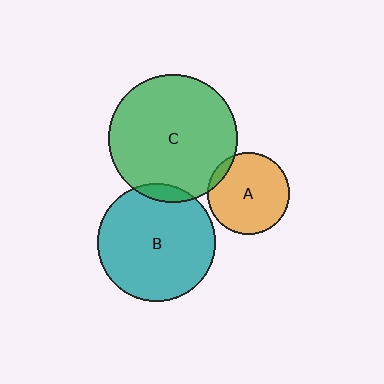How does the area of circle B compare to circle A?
Approximately 2.1 times.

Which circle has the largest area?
Circle C (green).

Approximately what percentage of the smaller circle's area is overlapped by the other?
Approximately 5%.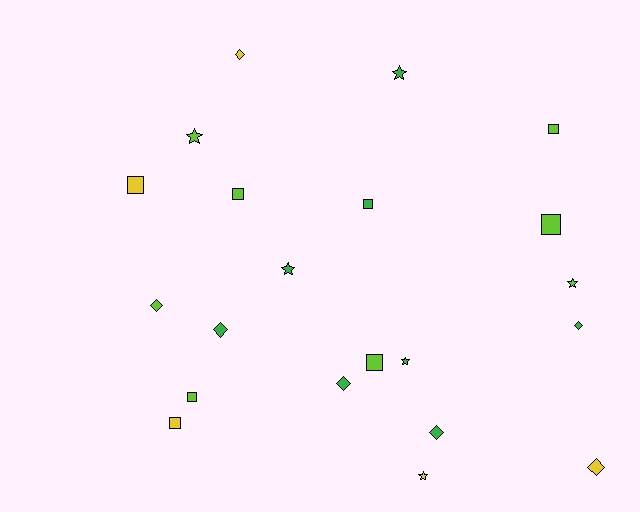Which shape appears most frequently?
Square, with 8 objects.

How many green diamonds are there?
There are 4 green diamonds.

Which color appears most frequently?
Green, with 8 objects.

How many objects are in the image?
There are 21 objects.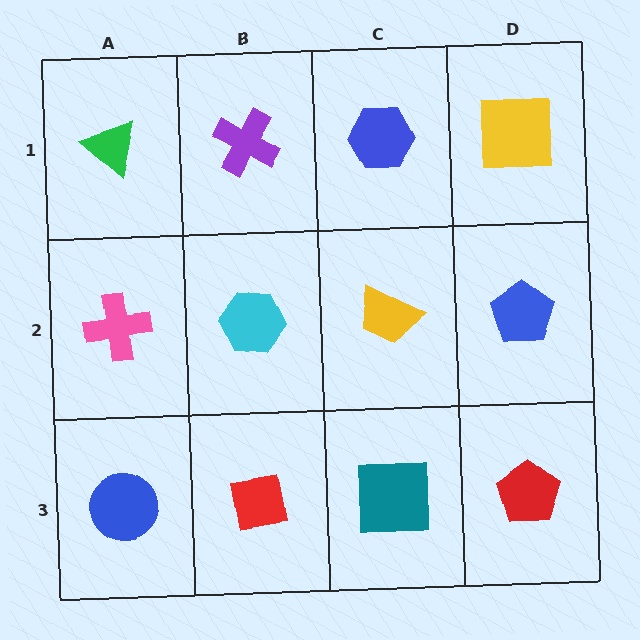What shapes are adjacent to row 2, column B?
A purple cross (row 1, column B), a red square (row 3, column B), a pink cross (row 2, column A), a yellow trapezoid (row 2, column C).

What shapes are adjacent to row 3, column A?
A pink cross (row 2, column A), a red square (row 3, column B).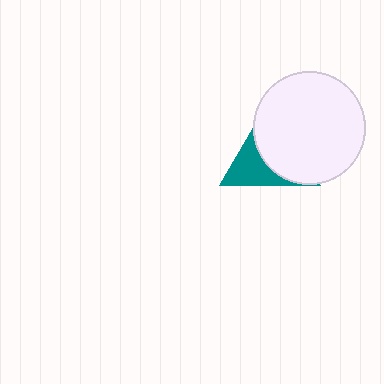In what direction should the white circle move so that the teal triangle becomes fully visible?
The white circle should move right. That is the shortest direction to clear the overlap and leave the teal triangle fully visible.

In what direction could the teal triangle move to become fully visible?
The teal triangle could move left. That would shift it out from behind the white circle entirely.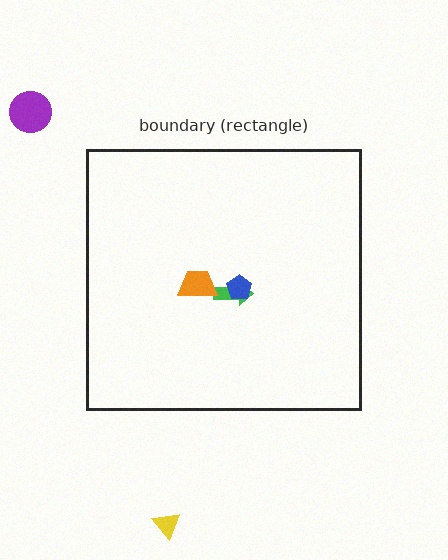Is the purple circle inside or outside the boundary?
Outside.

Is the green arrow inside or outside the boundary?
Inside.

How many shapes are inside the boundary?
3 inside, 2 outside.